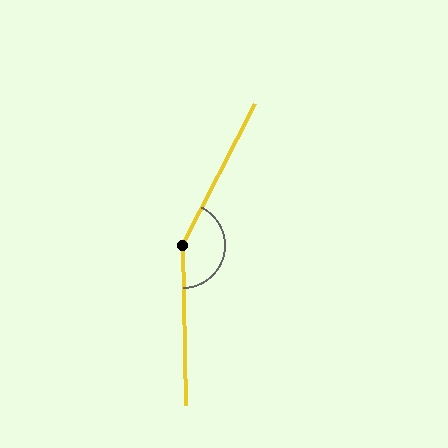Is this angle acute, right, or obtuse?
It is obtuse.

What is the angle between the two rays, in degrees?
Approximately 152 degrees.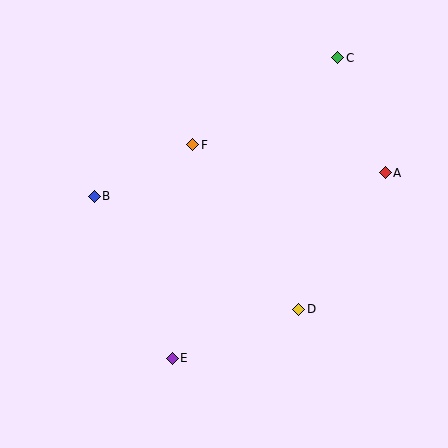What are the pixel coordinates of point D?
Point D is at (299, 309).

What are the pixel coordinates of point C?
Point C is at (338, 58).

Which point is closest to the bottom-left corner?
Point E is closest to the bottom-left corner.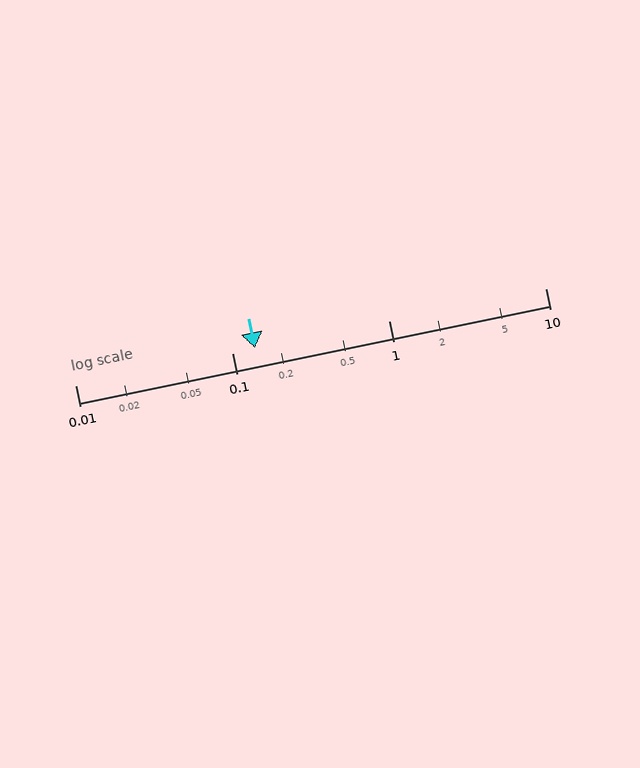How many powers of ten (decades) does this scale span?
The scale spans 3 decades, from 0.01 to 10.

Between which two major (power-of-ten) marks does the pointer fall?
The pointer is between 0.1 and 1.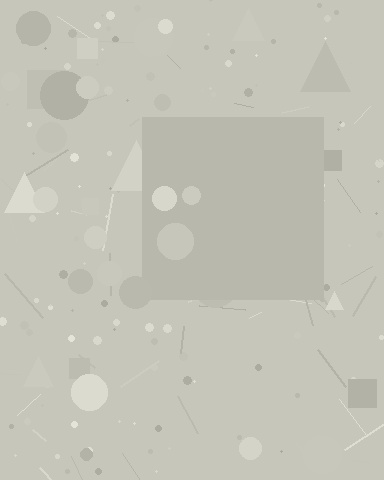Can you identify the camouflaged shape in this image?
The camouflaged shape is a square.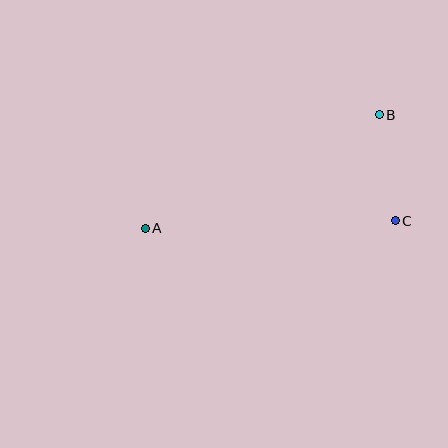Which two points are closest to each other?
Points B and C are closest to each other.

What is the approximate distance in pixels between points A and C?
The distance between A and C is approximately 250 pixels.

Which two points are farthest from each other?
Points A and B are farthest from each other.